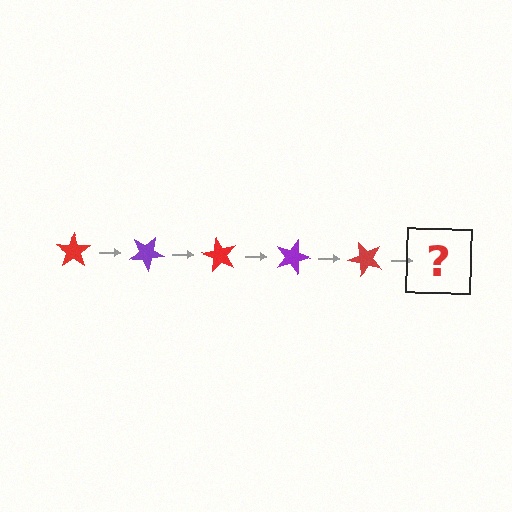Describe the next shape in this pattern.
It should be a purple star, rotated 150 degrees from the start.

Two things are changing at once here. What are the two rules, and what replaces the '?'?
The two rules are that it rotates 30 degrees each step and the color cycles through red and purple. The '?' should be a purple star, rotated 150 degrees from the start.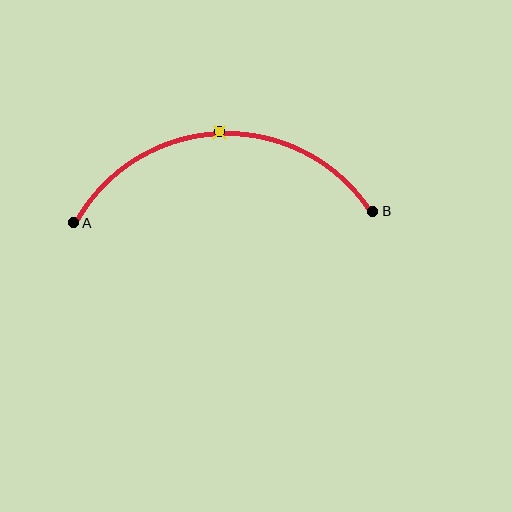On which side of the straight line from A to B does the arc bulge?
The arc bulges above the straight line connecting A and B.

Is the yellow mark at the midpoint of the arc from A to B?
Yes. The yellow mark lies on the arc at equal arc-length from both A and B — it is the arc midpoint.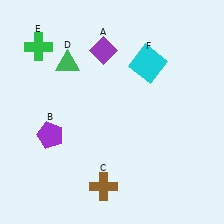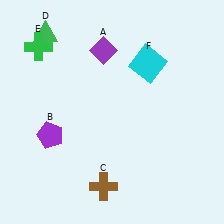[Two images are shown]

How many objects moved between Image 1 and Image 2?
1 object moved between the two images.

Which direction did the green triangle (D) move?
The green triangle (D) moved up.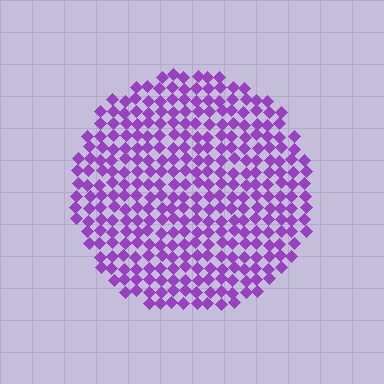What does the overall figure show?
The overall figure shows a circle.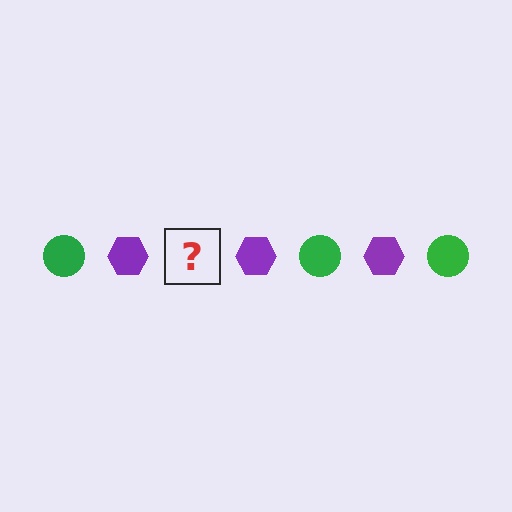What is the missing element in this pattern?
The missing element is a green circle.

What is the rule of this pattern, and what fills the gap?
The rule is that the pattern alternates between green circle and purple hexagon. The gap should be filled with a green circle.